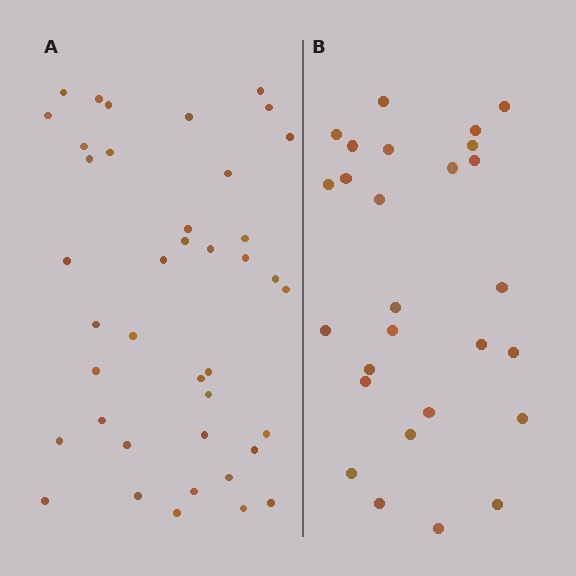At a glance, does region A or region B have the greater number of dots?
Region A (the left region) has more dots.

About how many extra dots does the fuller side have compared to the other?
Region A has approximately 15 more dots than region B.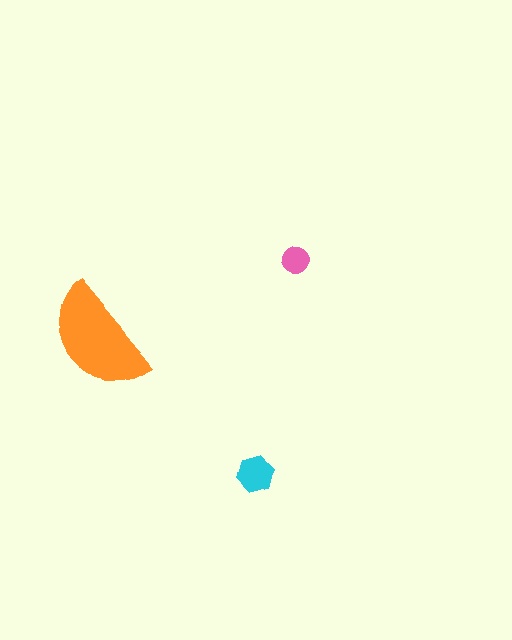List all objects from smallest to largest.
The pink circle, the cyan hexagon, the orange semicircle.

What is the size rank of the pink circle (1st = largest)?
3rd.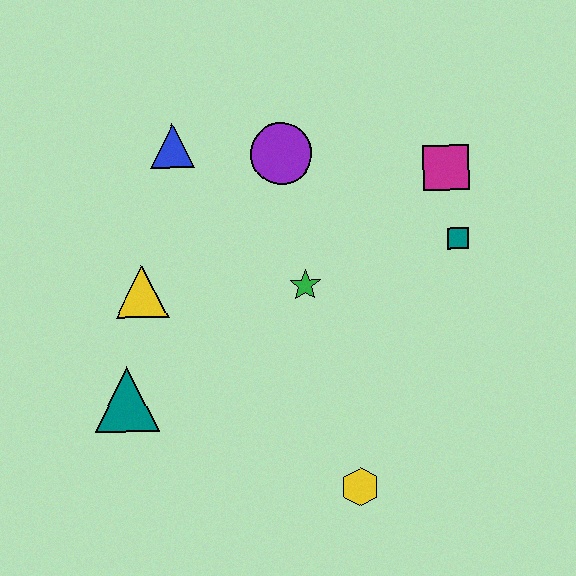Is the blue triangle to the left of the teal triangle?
No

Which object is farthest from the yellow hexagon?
The blue triangle is farthest from the yellow hexagon.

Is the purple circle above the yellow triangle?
Yes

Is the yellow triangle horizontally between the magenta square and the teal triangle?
Yes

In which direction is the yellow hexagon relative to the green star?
The yellow hexagon is below the green star.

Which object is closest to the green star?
The purple circle is closest to the green star.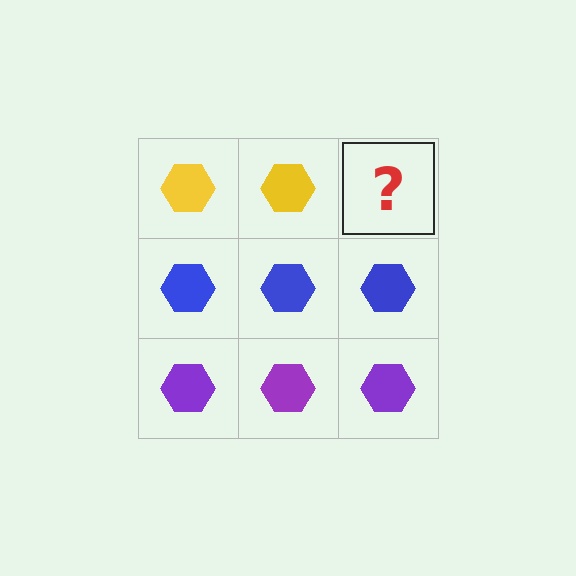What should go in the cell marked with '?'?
The missing cell should contain a yellow hexagon.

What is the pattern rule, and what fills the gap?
The rule is that each row has a consistent color. The gap should be filled with a yellow hexagon.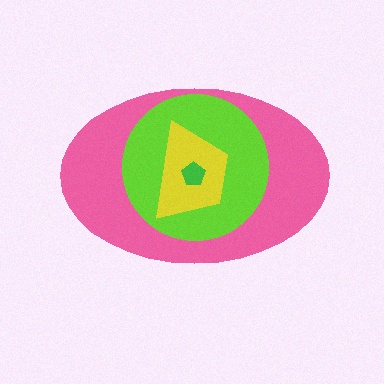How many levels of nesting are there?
4.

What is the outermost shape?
The pink ellipse.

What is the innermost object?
The green pentagon.